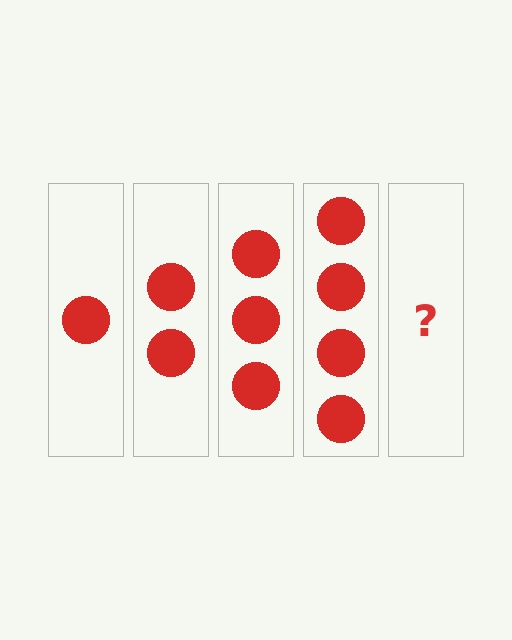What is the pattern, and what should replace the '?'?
The pattern is that each step adds one more circle. The '?' should be 5 circles.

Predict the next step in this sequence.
The next step is 5 circles.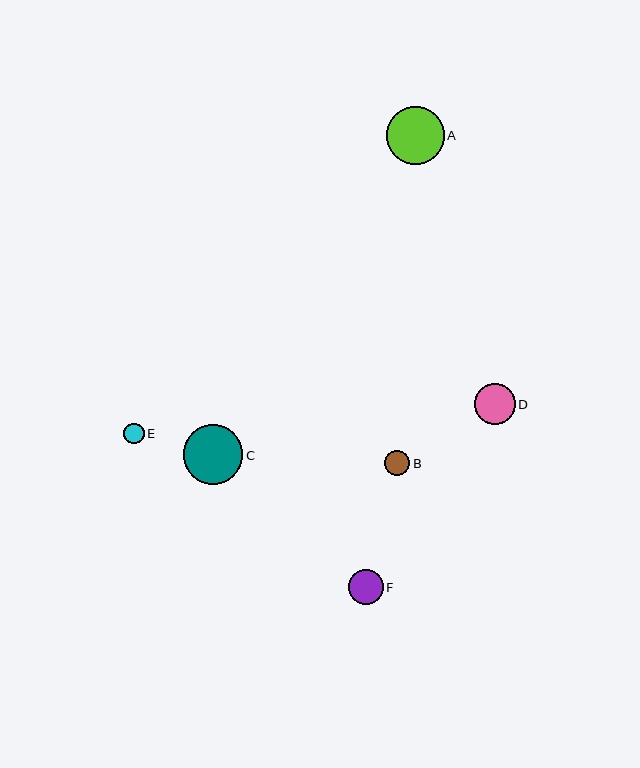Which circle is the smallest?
Circle E is the smallest with a size of approximately 21 pixels.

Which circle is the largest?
Circle C is the largest with a size of approximately 60 pixels.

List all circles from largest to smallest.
From largest to smallest: C, A, D, F, B, E.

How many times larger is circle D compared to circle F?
Circle D is approximately 1.2 times the size of circle F.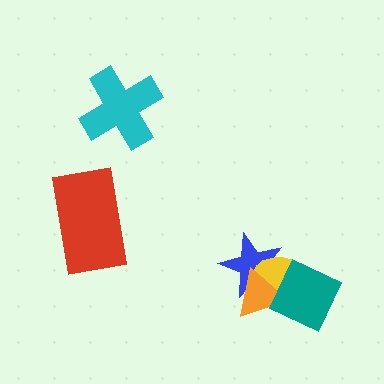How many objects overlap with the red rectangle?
0 objects overlap with the red rectangle.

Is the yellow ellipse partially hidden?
Yes, it is partially covered by another shape.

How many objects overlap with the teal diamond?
3 objects overlap with the teal diamond.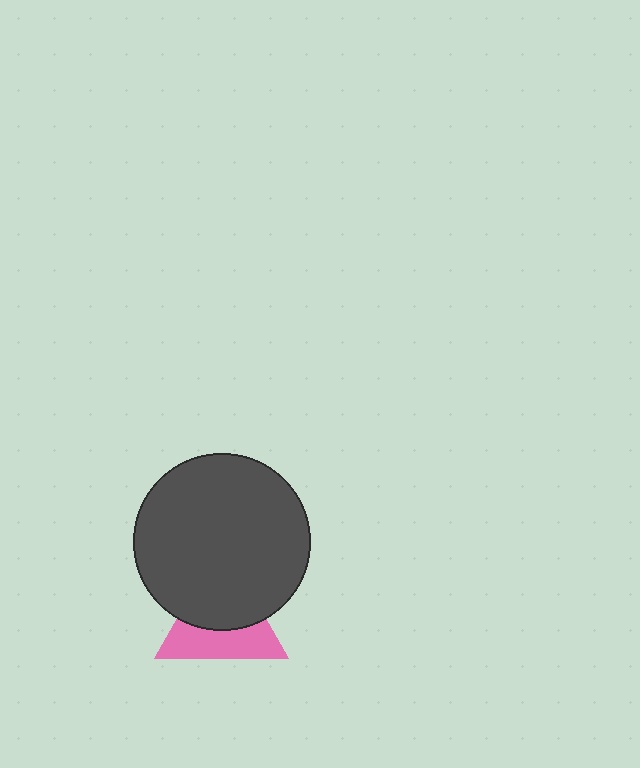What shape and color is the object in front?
The object in front is a dark gray circle.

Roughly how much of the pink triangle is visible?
About half of it is visible (roughly 47%).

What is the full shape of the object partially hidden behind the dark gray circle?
The partially hidden object is a pink triangle.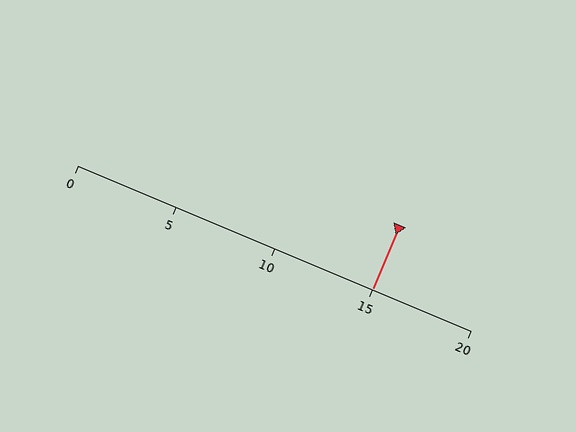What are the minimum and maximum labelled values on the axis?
The axis runs from 0 to 20.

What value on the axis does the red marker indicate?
The marker indicates approximately 15.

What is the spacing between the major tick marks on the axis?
The major ticks are spaced 5 apart.